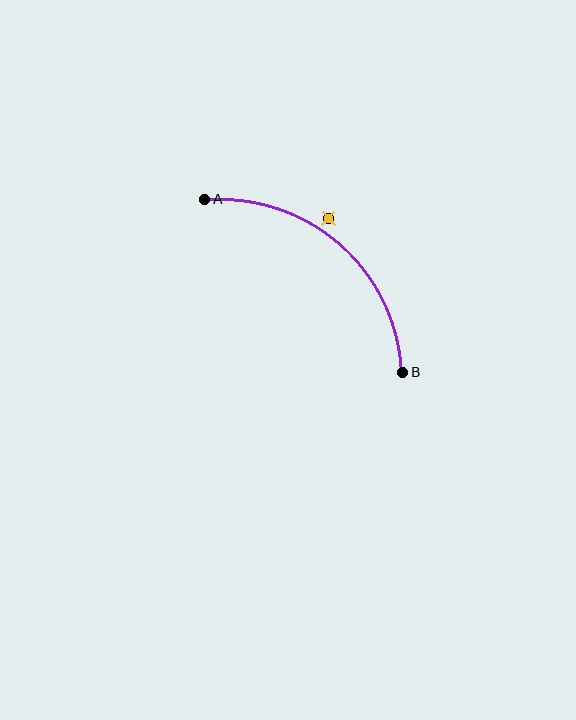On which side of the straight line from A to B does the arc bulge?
The arc bulges above and to the right of the straight line connecting A and B.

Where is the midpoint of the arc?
The arc midpoint is the point on the curve farthest from the straight line joining A and B. It sits above and to the right of that line.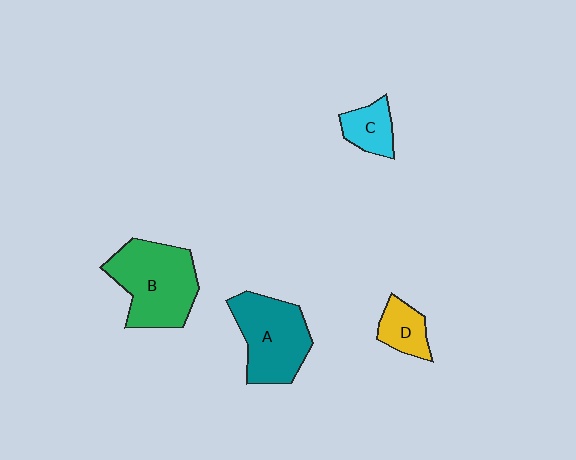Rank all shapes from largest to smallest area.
From largest to smallest: B (green), A (teal), C (cyan), D (yellow).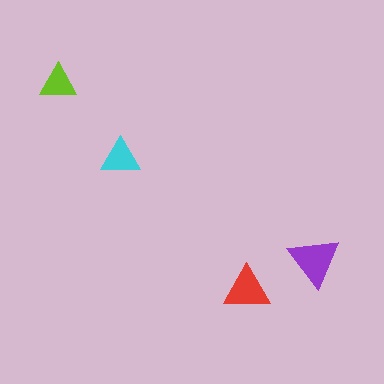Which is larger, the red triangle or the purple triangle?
The purple one.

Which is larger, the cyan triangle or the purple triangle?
The purple one.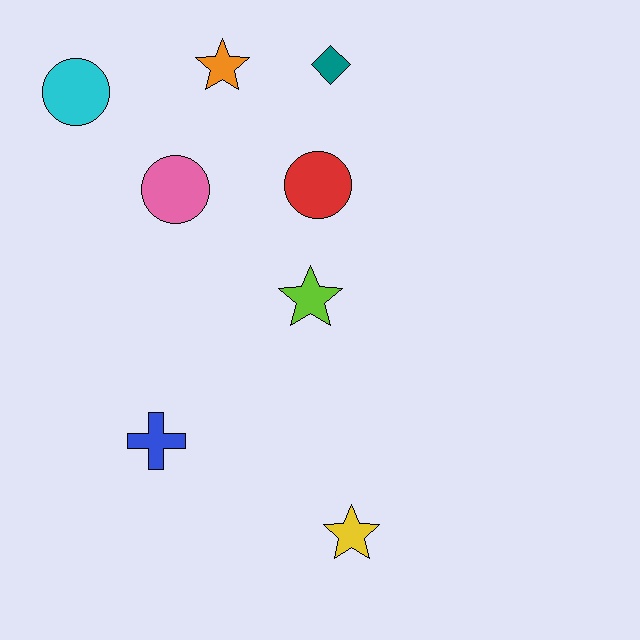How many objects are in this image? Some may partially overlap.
There are 8 objects.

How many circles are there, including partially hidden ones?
There are 3 circles.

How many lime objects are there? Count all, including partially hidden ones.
There is 1 lime object.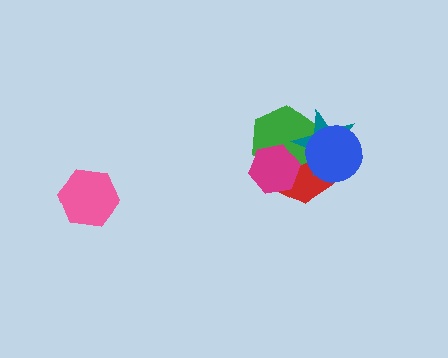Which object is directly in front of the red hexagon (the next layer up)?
The green hexagon is directly in front of the red hexagon.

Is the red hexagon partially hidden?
Yes, it is partially covered by another shape.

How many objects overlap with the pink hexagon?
0 objects overlap with the pink hexagon.